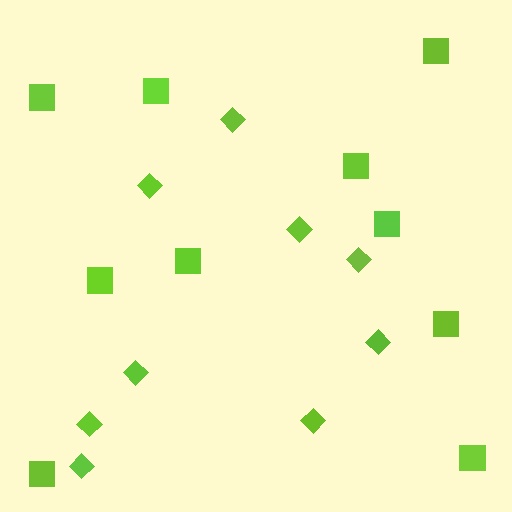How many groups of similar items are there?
There are 2 groups: one group of squares (10) and one group of diamonds (9).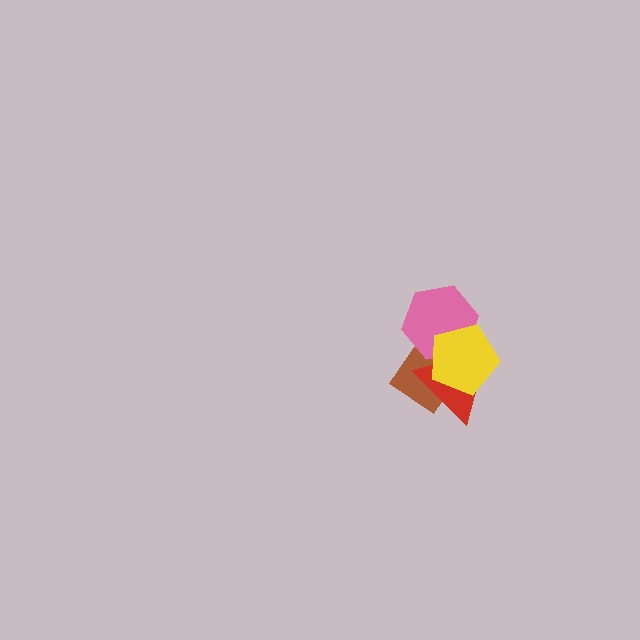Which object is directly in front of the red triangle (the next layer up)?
The pink hexagon is directly in front of the red triangle.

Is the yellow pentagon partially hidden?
No, no other shape covers it.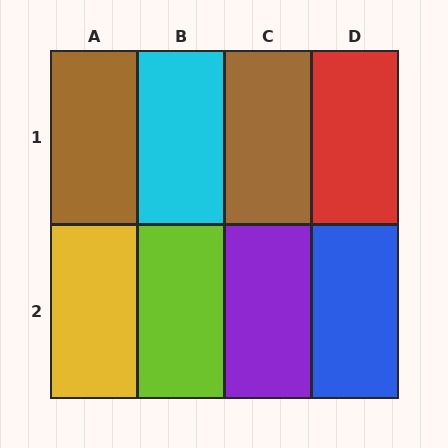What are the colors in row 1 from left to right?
Brown, cyan, brown, red.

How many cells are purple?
1 cell is purple.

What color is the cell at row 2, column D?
Blue.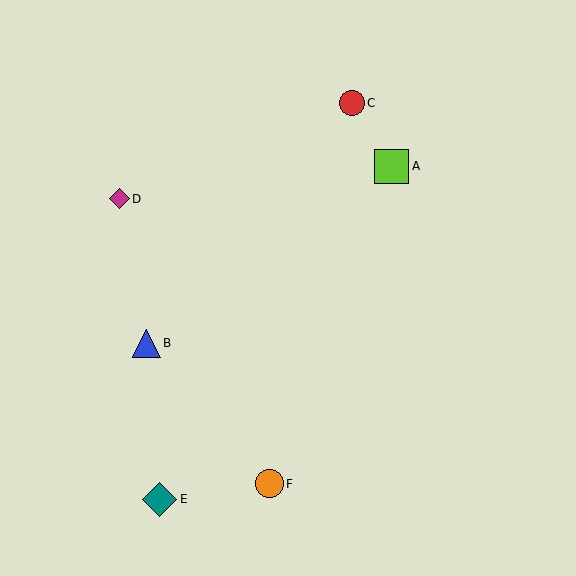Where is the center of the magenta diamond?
The center of the magenta diamond is at (119, 199).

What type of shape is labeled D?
Shape D is a magenta diamond.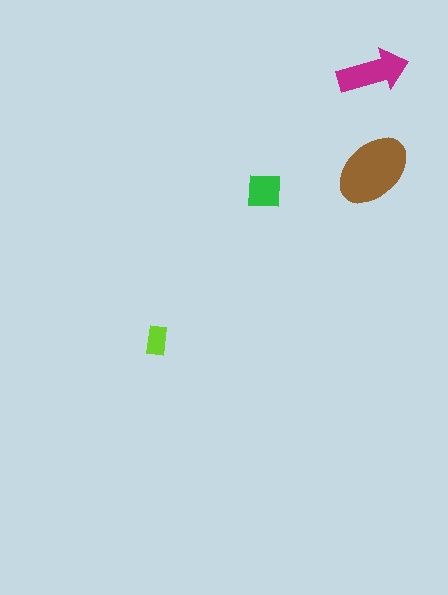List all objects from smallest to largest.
The lime rectangle, the green square, the magenta arrow, the brown ellipse.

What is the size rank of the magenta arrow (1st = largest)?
2nd.